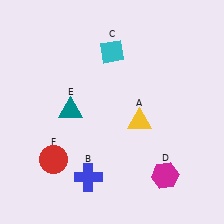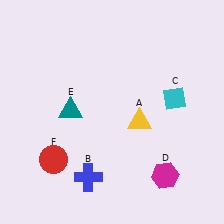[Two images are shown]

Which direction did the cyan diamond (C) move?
The cyan diamond (C) moved right.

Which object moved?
The cyan diamond (C) moved right.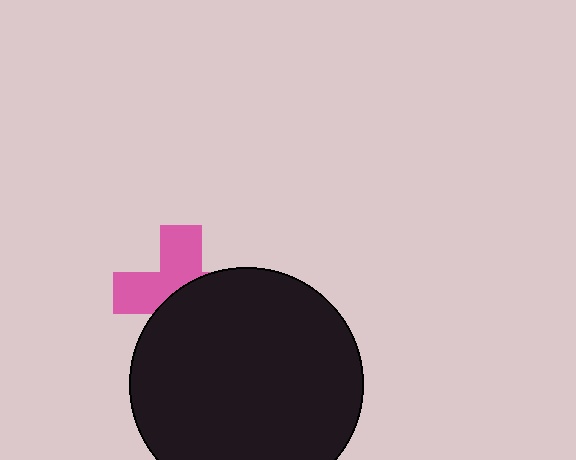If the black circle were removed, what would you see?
You would see the complete pink cross.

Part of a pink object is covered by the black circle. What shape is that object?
It is a cross.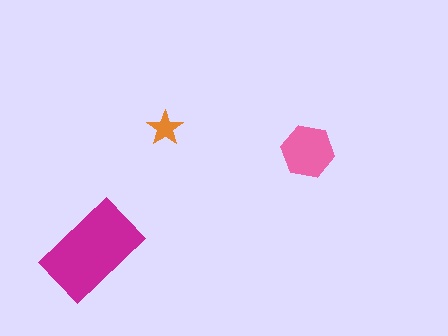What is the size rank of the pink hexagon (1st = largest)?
2nd.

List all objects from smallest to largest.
The orange star, the pink hexagon, the magenta rectangle.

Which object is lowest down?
The magenta rectangle is bottommost.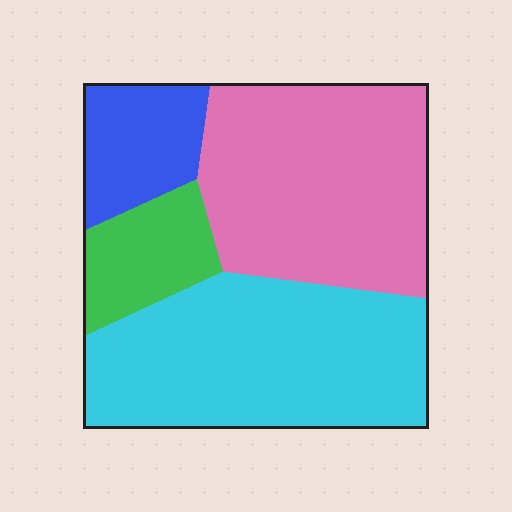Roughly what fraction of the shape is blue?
Blue takes up about one eighth (1/8) of the shape.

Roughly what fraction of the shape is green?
Green covers about 10% of the shape.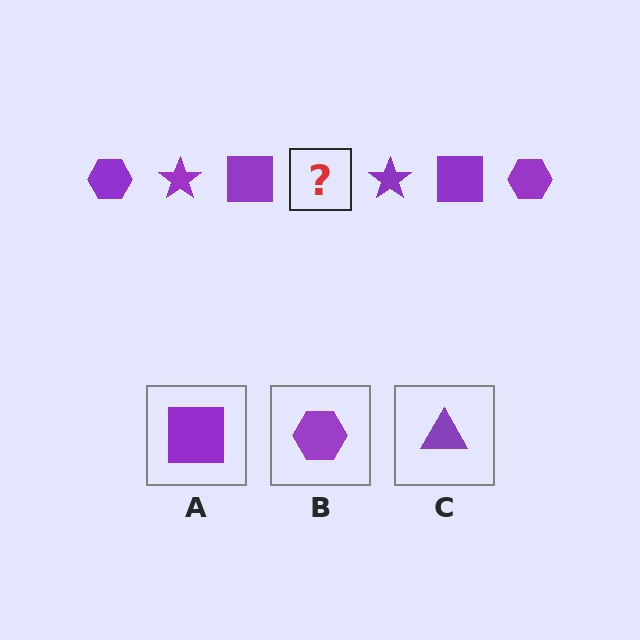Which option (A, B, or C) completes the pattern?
B.